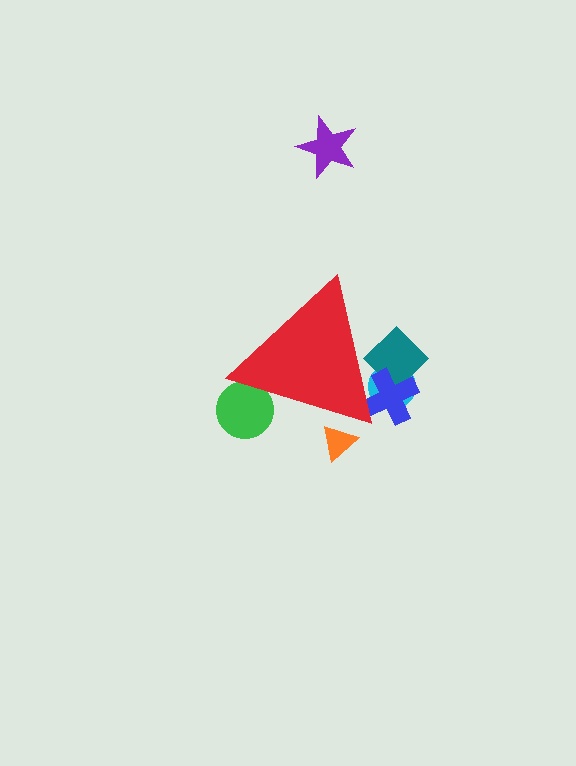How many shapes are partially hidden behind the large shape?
5 shapes are partially hidden.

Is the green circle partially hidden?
Yes, the green circle is partially hidden behind the red triangle.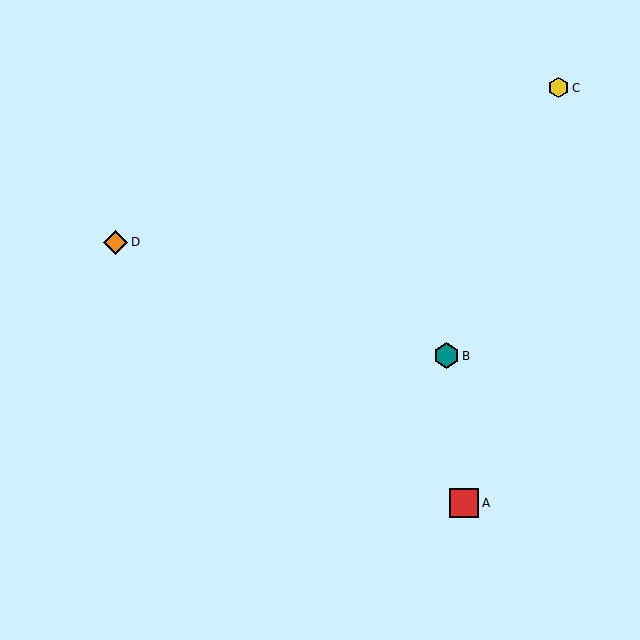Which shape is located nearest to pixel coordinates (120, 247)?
The orange diamond (labeled D) at (116, 242) is nearest to that location.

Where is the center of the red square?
The center of the red square is at (464, 503).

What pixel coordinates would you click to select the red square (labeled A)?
Click at (464, 503) to select the red square A.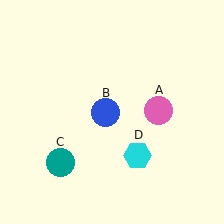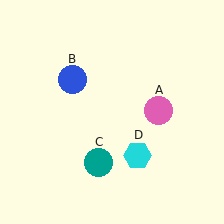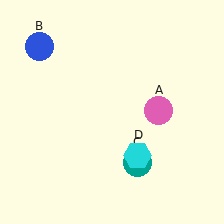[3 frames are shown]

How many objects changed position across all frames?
2 objects changed position: blue circle (object B), teal circle (object C).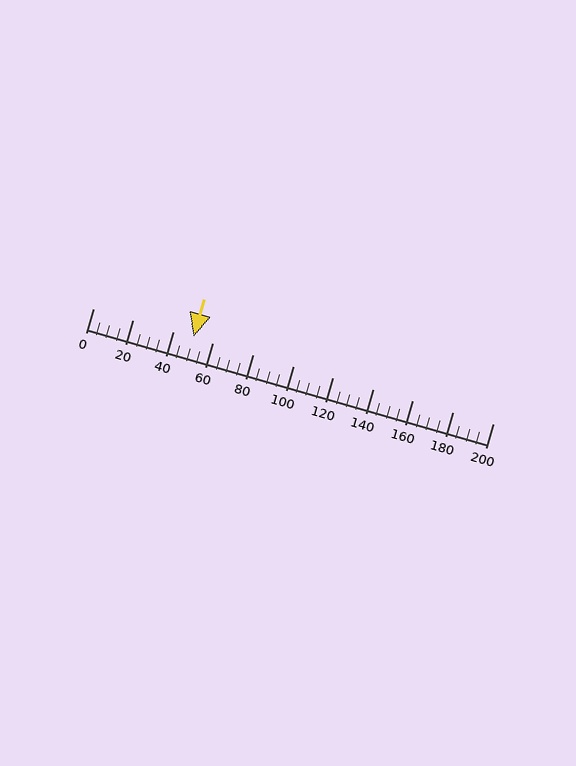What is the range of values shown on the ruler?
The ruler shows values from 0 to 200.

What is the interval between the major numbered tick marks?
The major tick marks are spaced 20 units apart.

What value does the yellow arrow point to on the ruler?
The yellow arrow points to approximately 50.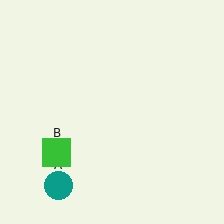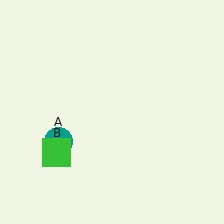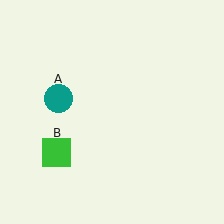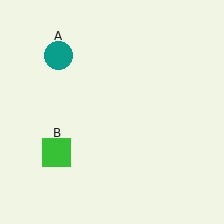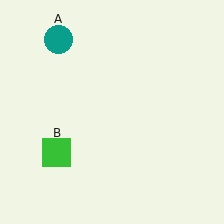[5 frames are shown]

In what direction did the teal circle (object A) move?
The teal circle (object A) moved up.